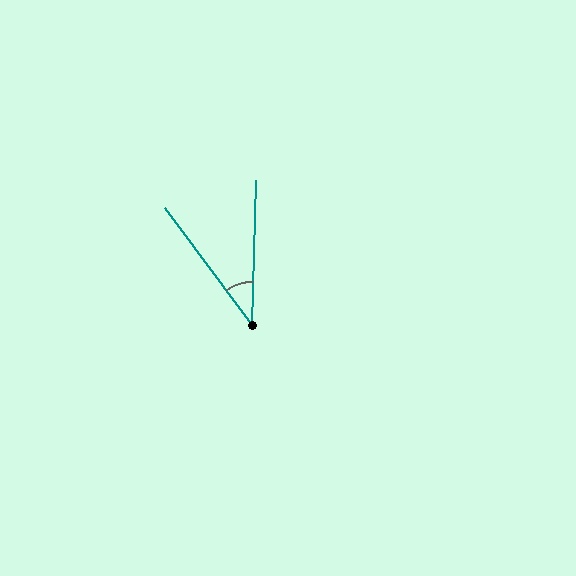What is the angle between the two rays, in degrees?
Approximately 39 degrees.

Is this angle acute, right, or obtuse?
It is acute.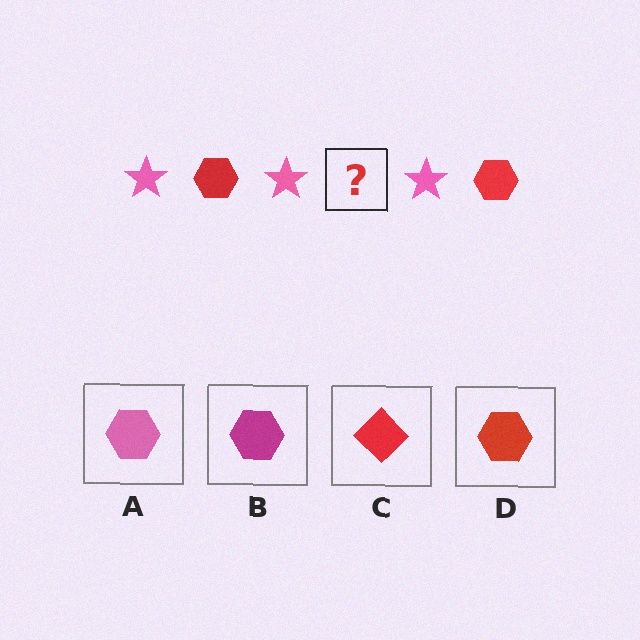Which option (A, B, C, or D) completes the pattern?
D.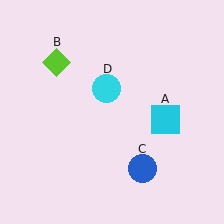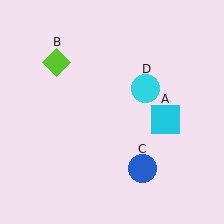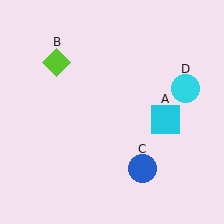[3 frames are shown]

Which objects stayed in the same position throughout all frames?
Cyan square (object A) and lime diamond (object B) and blue circle (object C) remained stationary.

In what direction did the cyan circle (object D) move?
The cyan circle (object D) moved right.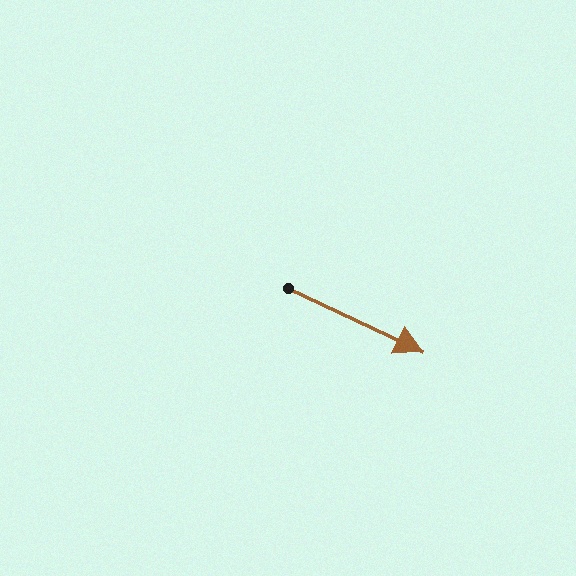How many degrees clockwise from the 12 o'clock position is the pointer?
Approximately 115 degrees.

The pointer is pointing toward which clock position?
Roughly 4 o'clock.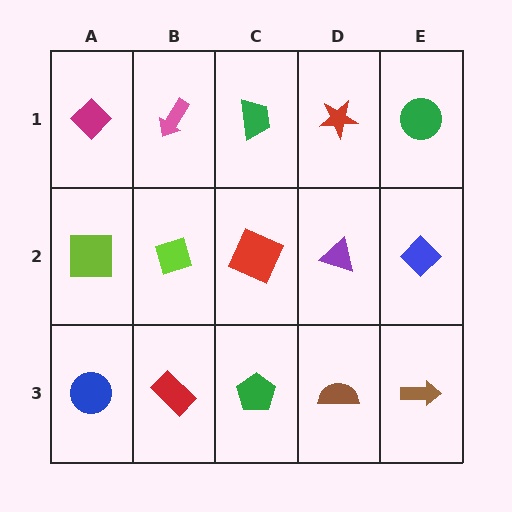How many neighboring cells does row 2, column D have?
4.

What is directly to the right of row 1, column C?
A red star.